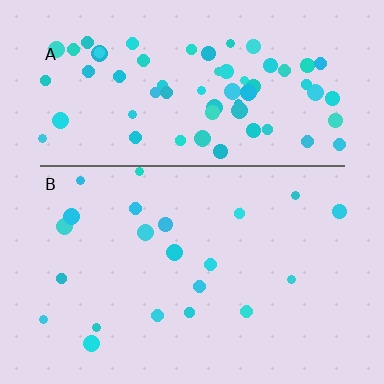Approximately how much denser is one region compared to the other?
Approximately 3.3× — region A over region B.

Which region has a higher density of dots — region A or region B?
A (the top).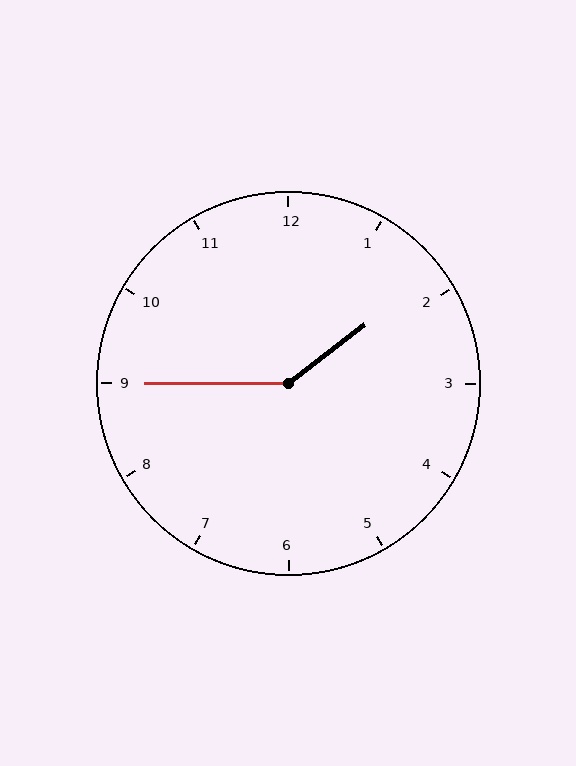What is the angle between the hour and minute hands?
Approximately 142 degrees.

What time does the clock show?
1:45.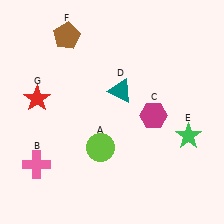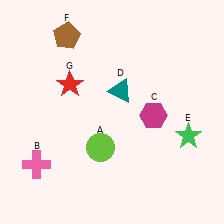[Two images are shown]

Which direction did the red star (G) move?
The red star (G) moved right.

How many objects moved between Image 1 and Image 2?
1 object moved between the two images.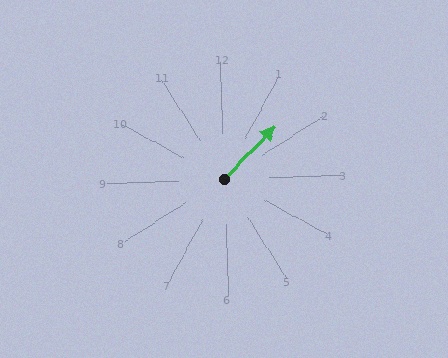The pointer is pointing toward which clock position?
Roughly 2 o'clock.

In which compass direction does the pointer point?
Northeast.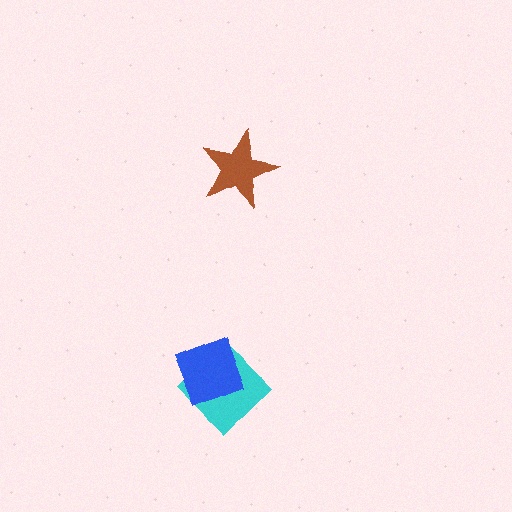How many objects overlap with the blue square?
1 object overlaps with the blue square.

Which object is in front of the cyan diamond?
The blue square is in front of the cyan diamond.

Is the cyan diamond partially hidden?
Yes, it is partially covered by another shape.